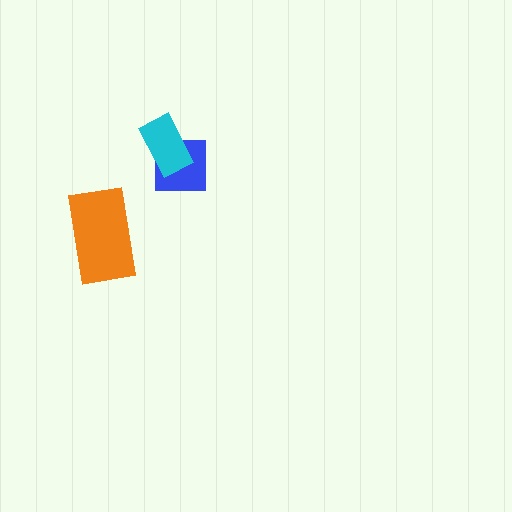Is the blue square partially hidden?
Yes, it is partially covered by another shape.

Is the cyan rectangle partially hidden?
No, no other shape covers it.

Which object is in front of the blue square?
The cyan rectangle is in front of the blue square.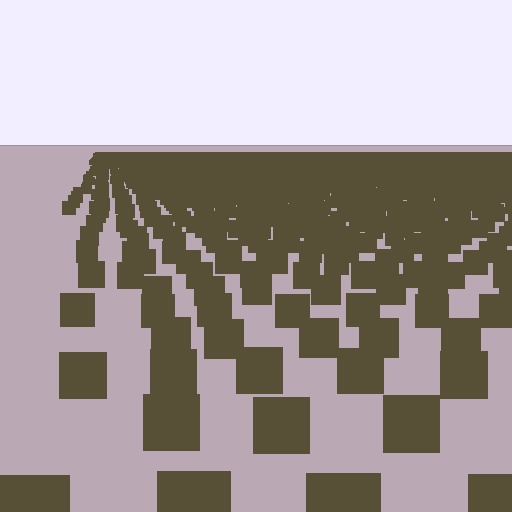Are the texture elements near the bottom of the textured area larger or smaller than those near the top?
Larger. Near the bottom, elements are closer to the viewer and appear at a bigger on-screen size.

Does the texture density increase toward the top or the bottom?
Density increases toward the top.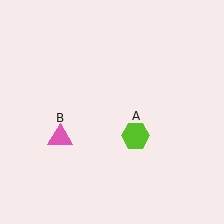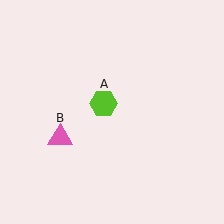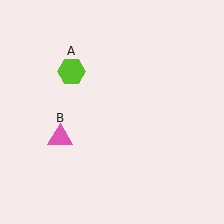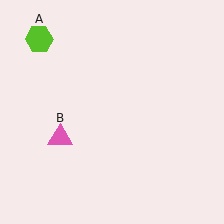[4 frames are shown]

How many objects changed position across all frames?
1 object changed position: lime hexagon (object A).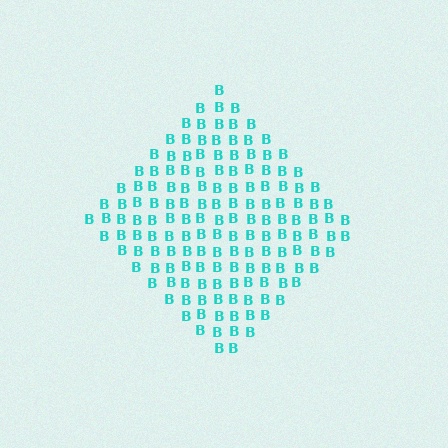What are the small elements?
The small elements are letter B's.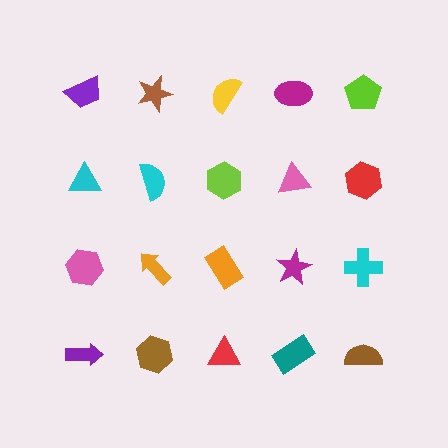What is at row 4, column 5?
A brown semicircle.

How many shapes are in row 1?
5 shapes.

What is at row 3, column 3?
An orange rectangle.